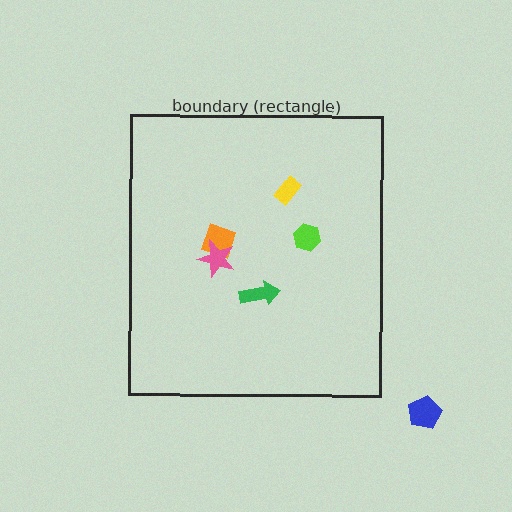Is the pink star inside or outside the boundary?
Inside.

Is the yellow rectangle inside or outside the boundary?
Inside.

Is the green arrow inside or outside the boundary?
Inside.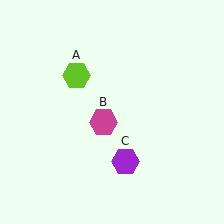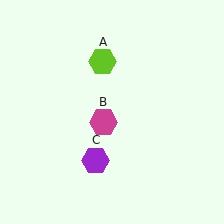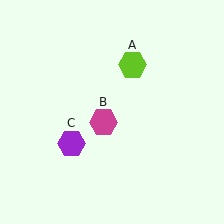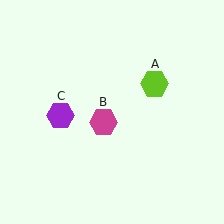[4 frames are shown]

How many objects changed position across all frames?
2 objects changed position: lime hexagon (object A), purple hexagon (object C).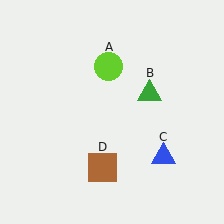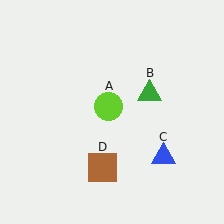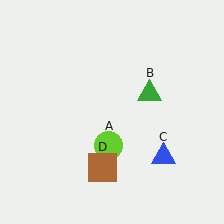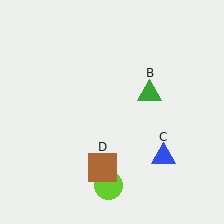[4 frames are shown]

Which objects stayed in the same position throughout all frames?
Green triangle (object B) and blue triangle (object C) and brown square (object D) remained stationary.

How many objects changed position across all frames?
1 object changed position: lime circle (object A).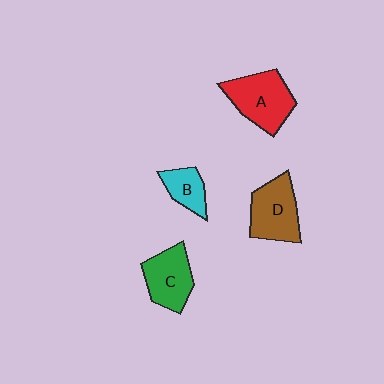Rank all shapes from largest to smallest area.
From largest to smallest: A (red), D (brown), C (green), B (cyan).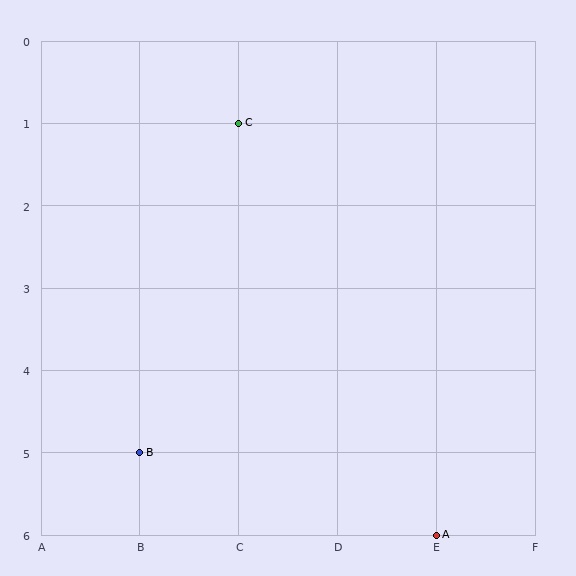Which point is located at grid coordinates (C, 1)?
Point C is at (C, 1).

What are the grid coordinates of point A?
Point A is at grid coordinates (E, 6).